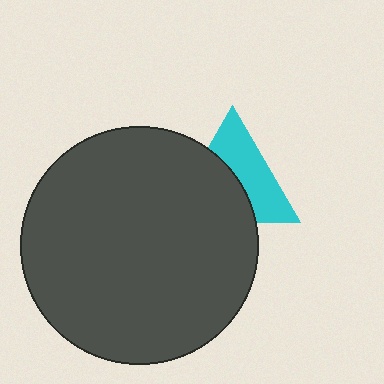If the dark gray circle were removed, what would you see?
You would see the complete cyan triangle.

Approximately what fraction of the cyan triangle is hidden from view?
Roughly 50% of the cyan triangle is hidden behind the dark gray circle.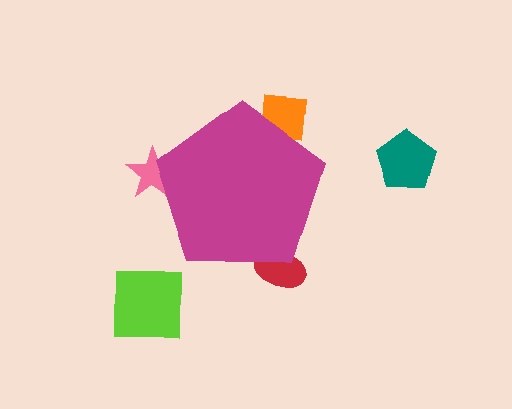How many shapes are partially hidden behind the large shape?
3 shapes are partially hidden.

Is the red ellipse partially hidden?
Yes, the red ellipse is partially hidden behind the magenta pentagon.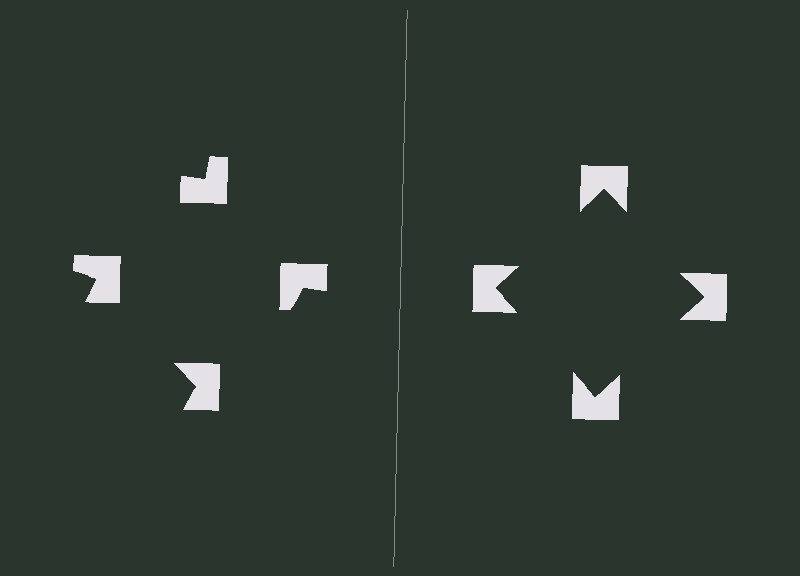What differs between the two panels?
The notched squares are positioned identically on both sides; only the wedge orientations differ. On the right they align to a square; on the left they are misaligned.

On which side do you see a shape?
An illusory square appears on the right side. On the left side the wedge cuts are rotated, so no coherent shape forms.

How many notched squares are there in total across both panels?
8 — 4 on each side.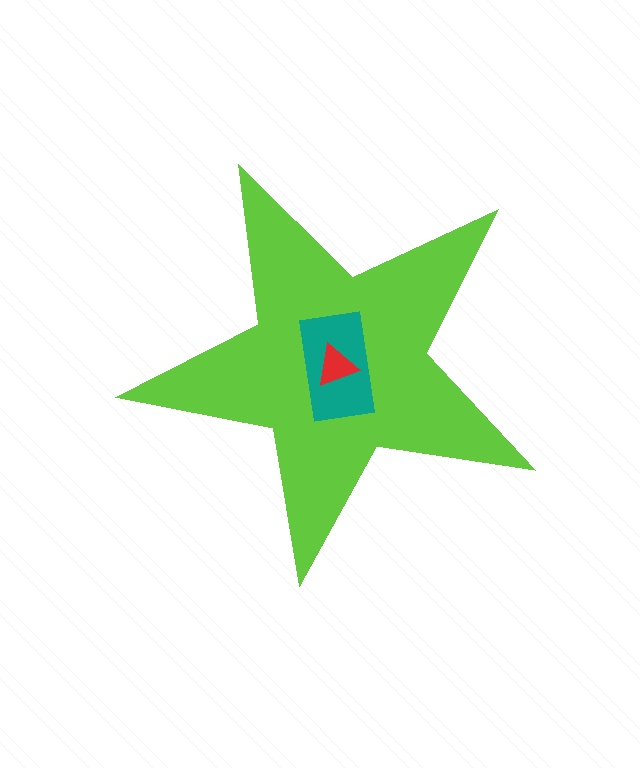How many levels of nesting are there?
3.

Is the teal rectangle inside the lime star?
Yes.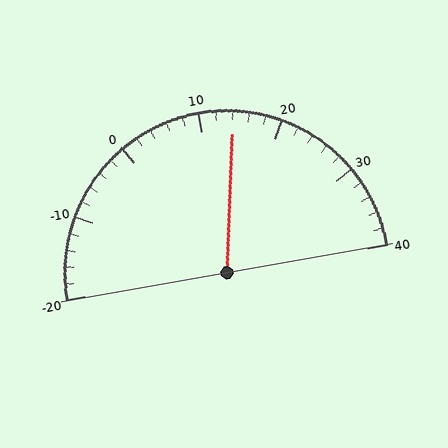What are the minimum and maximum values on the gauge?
The gauge ranges from -20 to 40.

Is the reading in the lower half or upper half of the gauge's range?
The reading is in the upper half of the range (-20 to 40).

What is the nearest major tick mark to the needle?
The nearest major tick mark is 10.